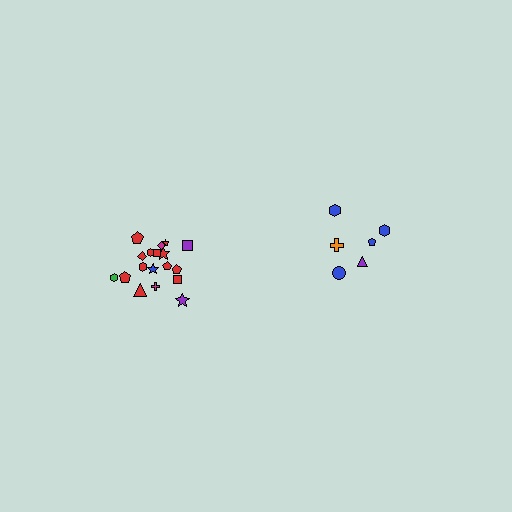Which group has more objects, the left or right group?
The left group.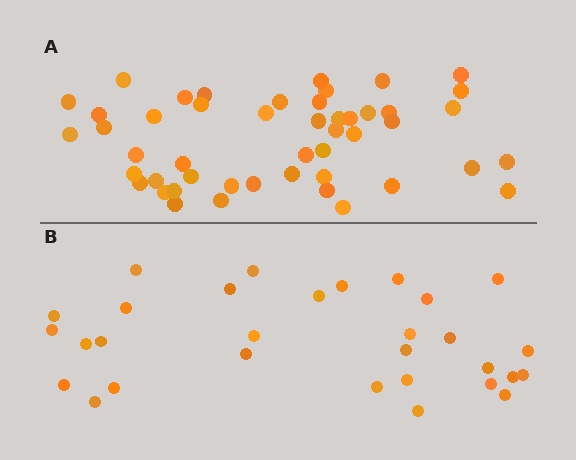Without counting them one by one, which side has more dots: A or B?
Region A (the top region) has more dots.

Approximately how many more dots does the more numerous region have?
Region A has approximately 20 more dots than region B.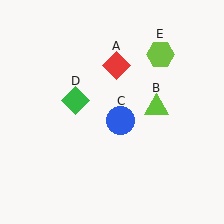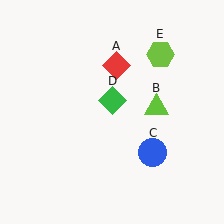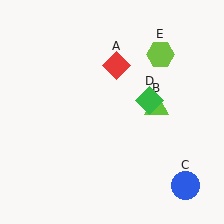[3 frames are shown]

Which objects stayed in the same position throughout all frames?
Red diamond (object A) and lime triangle (object B) and lime hexagon (object E) remained stationary.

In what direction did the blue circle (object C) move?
The blue circle (object C) moved down and to the right.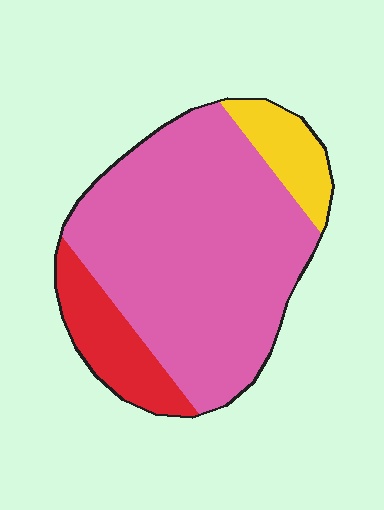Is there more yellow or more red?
Red.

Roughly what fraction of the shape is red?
Red takes up about one sixth (1/6) of the shape.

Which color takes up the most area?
Pink, at roughly 75%.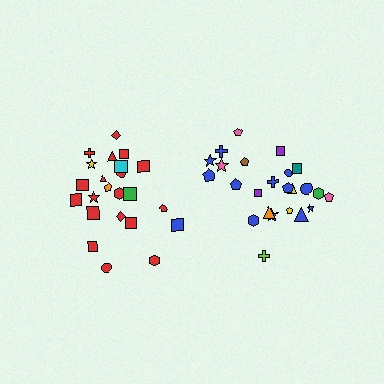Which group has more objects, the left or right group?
The right group.